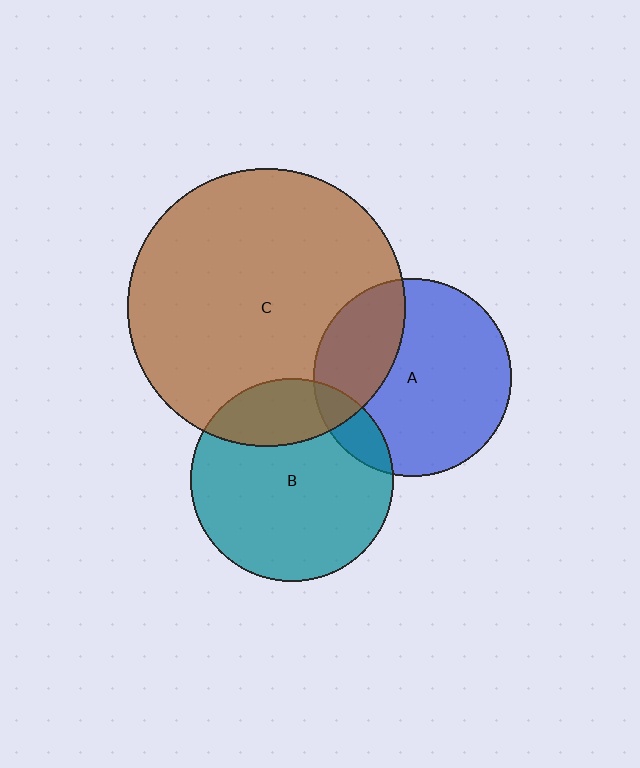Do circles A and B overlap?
Yes.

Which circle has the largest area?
Circle C (brown).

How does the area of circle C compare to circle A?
Approximately 2.0 times.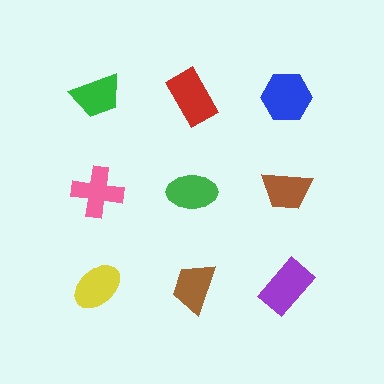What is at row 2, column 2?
A green ellipse.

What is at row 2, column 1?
A pink cross.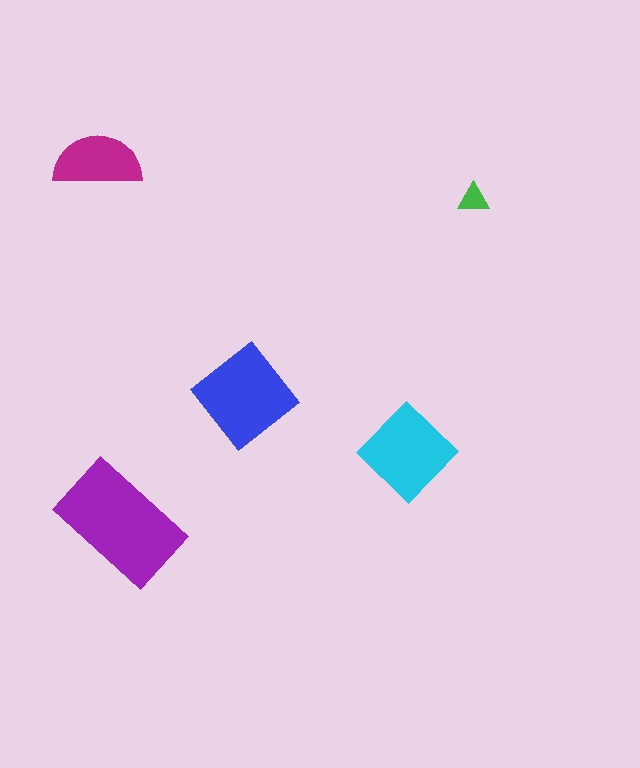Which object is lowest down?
The purple rectangle is bottommost.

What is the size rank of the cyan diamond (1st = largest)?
3rd.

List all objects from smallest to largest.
The green triangle, the magenta semicircle, the cyan diamond, the blue diamond, the purple rectangle.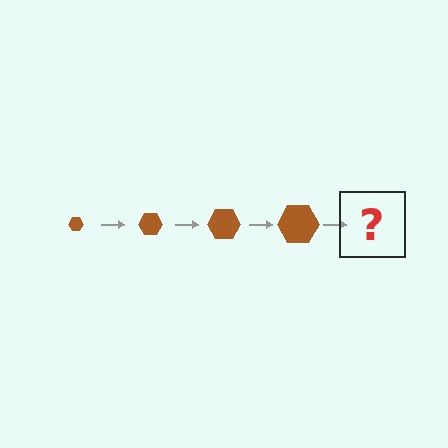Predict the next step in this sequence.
The next step is a brown hexagon, larger than the previous one.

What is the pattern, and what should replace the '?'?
The pattern is that the hexagon gets progressively larger each step. The '?' should be a brown hexagon, larger than the previous one.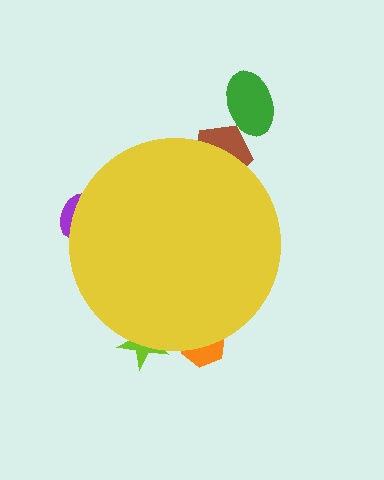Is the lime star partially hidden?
Yes, the lime star is partially hidden behind the yellow circle.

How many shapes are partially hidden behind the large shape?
4 shapes are partially hidden.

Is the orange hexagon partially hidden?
Yes, the orange hexagon is partially hidden behind the yellow circle.